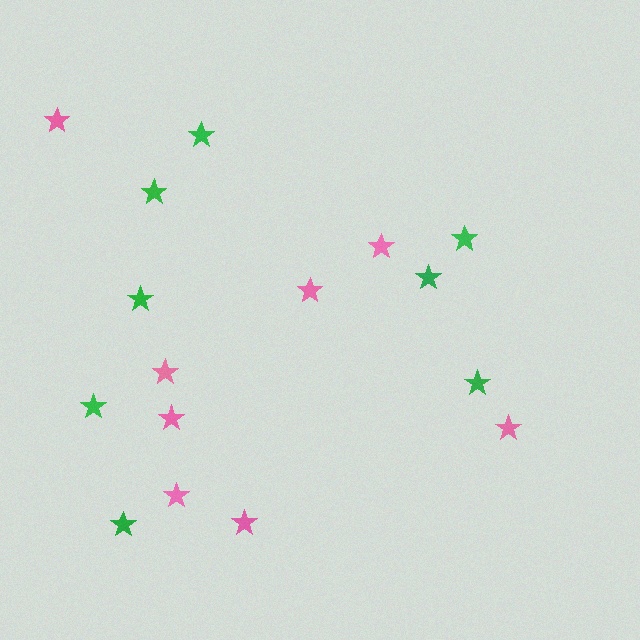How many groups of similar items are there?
There are 2 groups: one group of pink stars (8) and one group of green stars (8).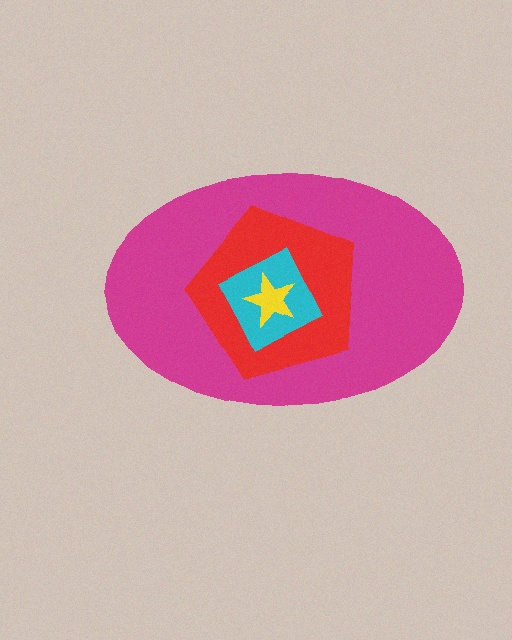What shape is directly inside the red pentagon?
The cyan square.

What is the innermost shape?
The yellow star.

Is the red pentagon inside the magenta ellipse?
Yes.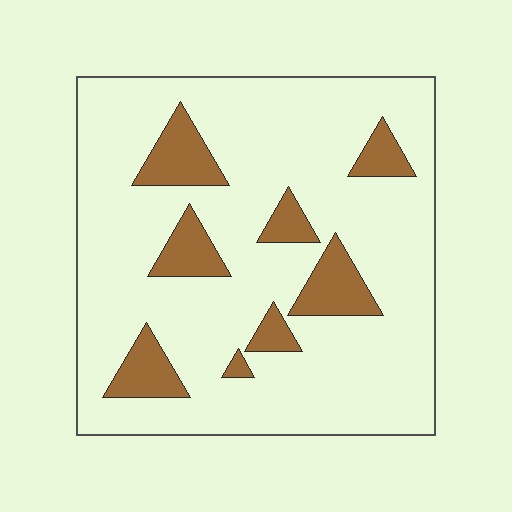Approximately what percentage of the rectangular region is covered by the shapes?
Approximately 15%.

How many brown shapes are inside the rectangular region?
8.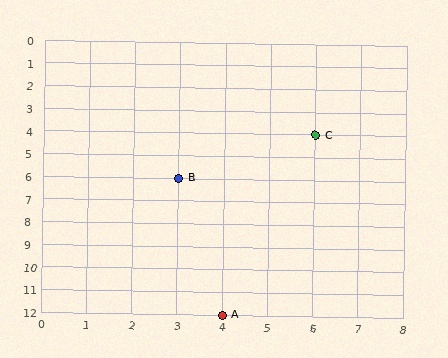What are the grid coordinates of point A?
Point A is at grid coordinates (4, 12).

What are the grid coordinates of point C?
Point C is at grid coordinates (6, 4).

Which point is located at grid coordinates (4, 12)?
Point A is at (4, 12).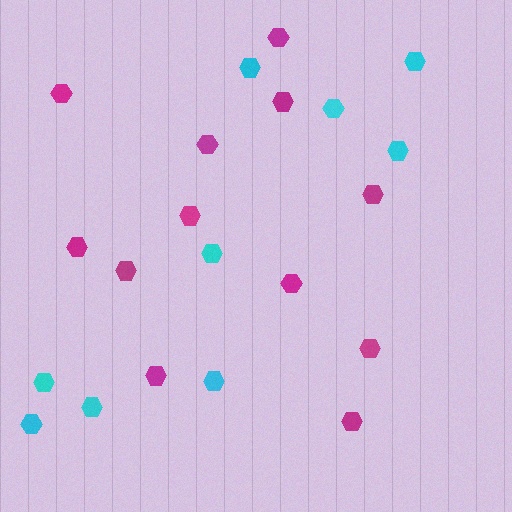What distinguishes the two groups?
There are 2 groups: one group of cyan hexagons (9) and one group of magenta hexagons (12).